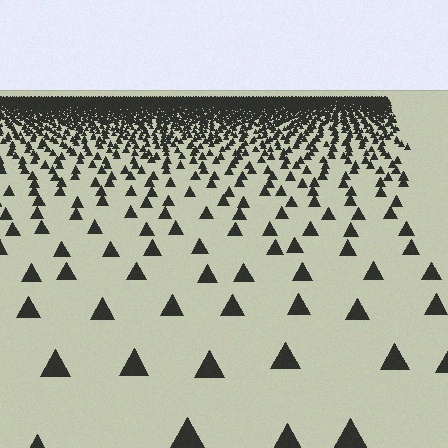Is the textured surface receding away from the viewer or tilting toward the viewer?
The surface is receding away from the viewer. Texture elements get smaller and denser toward the top.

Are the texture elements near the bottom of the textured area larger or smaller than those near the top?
Larger. Near the bottom, elements are closer to the viewer and appear at a bigger on-screen size.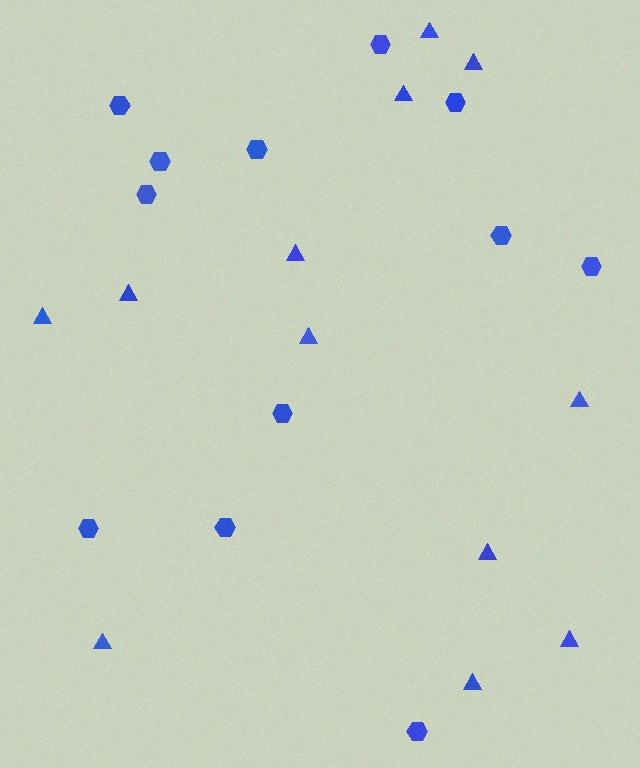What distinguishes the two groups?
There are 2 groups: one group of hexagons (12) and one group of triangles (12).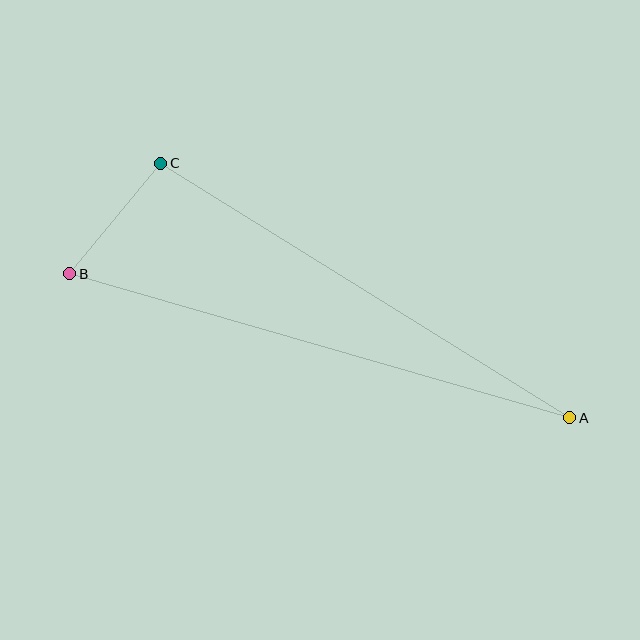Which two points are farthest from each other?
Points A and B are farthest from each other.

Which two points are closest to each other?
Points B and C are closest to each other.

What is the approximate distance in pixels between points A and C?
The distance between A and C is approximately 482 pixels.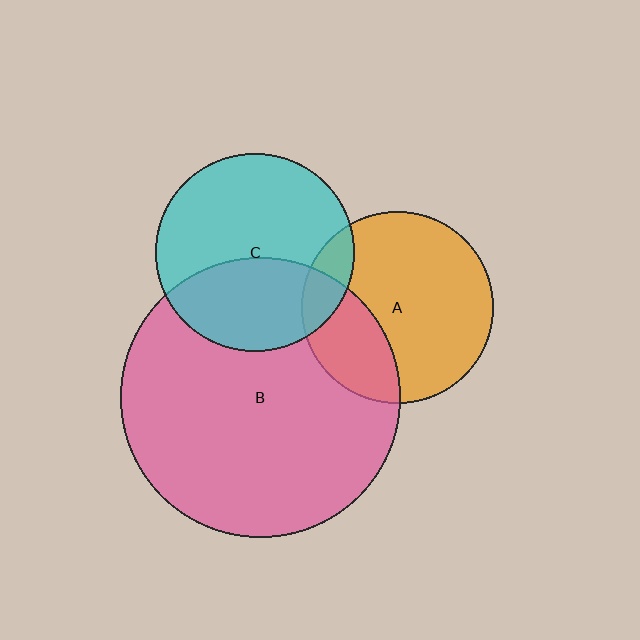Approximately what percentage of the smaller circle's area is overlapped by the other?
Approximately 10%.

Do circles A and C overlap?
Yes.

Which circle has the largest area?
Circle B (pink).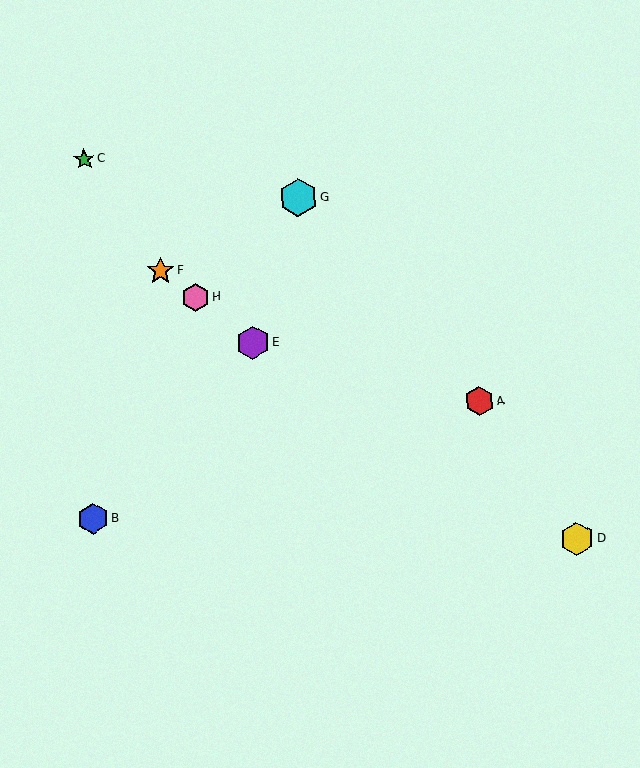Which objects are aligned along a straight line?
Objects E, F, H are aligned along a straight line.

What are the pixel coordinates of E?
Object E is at (253, 343).